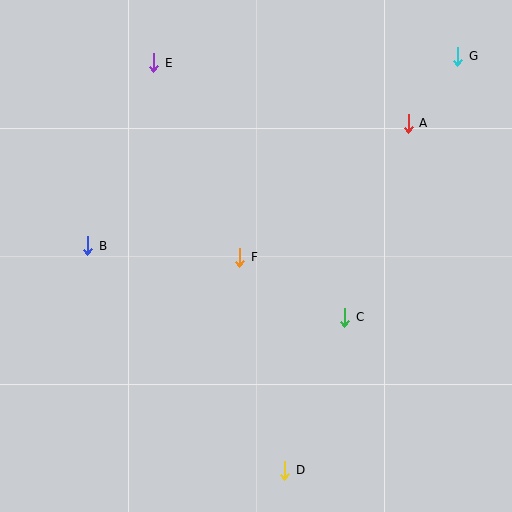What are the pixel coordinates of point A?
Point A is at (408, 123).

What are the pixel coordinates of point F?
Point F is at (240, 257).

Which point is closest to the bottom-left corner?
Point B is closest to the bottom-left corner.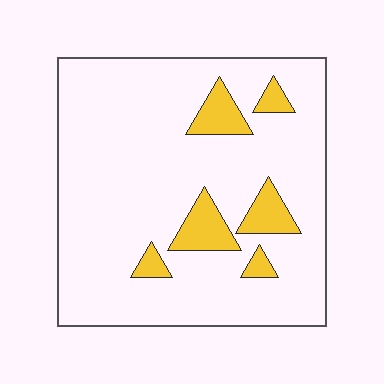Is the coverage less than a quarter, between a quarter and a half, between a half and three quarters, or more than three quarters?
Less than a quarter.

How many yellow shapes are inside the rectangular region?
6.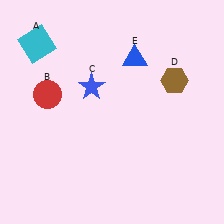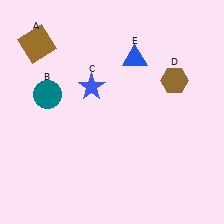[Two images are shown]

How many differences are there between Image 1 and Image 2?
There are 2 differences between the two images.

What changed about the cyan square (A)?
In Image 1, A is cyan. In Image 2, it changed to brown.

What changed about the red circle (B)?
In Image 1, B is red. In Image 2, it changed to teal.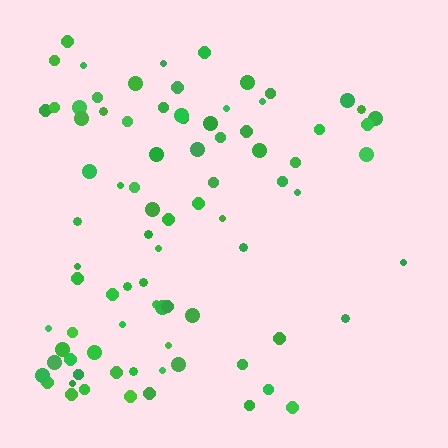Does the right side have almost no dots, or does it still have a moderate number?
Still a moderate number, just noticeably fewer than the left.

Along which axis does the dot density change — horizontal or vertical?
Horizontal.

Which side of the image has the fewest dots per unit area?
The right.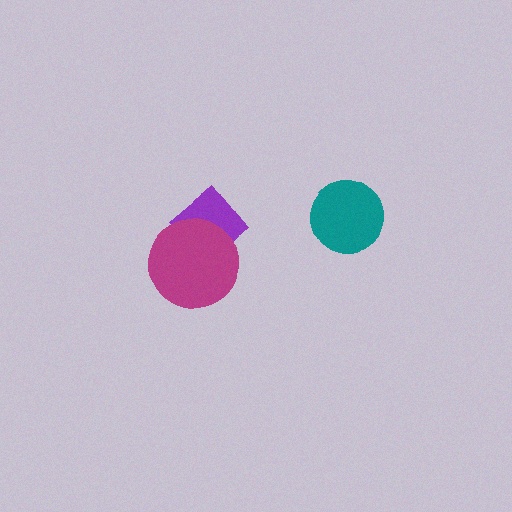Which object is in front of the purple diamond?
The magenta circle is in front of the purple diamond.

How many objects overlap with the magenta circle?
1 object overlaps with the magenta circle.